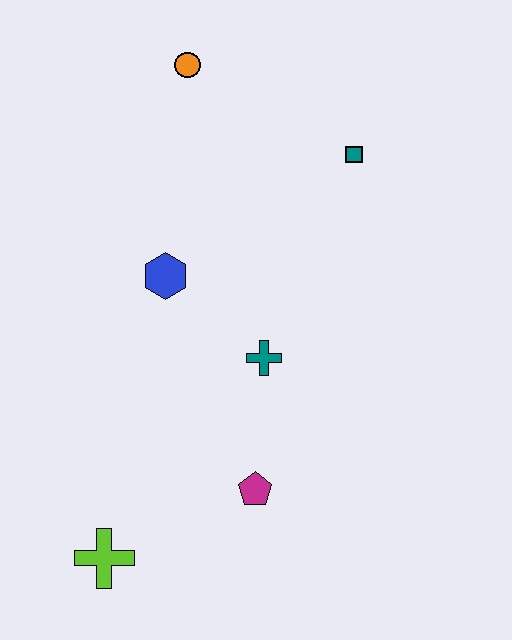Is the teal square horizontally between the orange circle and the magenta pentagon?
No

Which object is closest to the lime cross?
The magenta pentagon is closest to the lime cross.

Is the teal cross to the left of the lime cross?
No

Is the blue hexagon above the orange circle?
No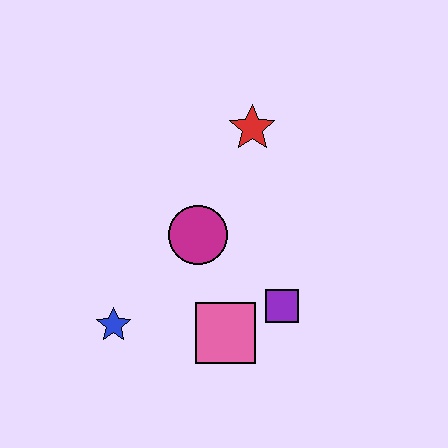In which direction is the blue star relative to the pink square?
The blue star is to the left of the pink square.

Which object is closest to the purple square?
The pink square is closest to the purple square.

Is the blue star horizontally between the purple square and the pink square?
No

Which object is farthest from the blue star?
The red star is farthest from the blue star.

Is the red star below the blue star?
No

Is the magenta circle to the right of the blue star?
Yes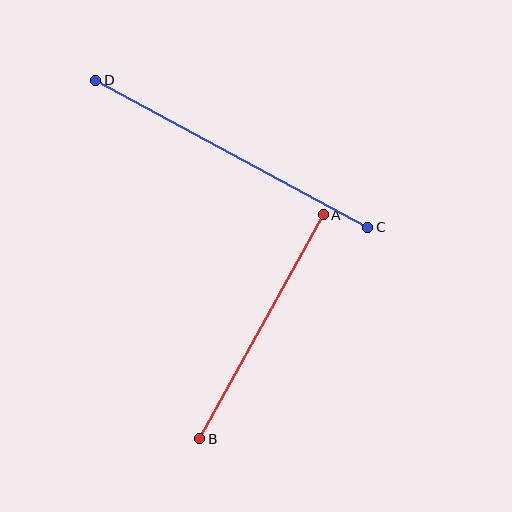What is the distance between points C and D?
The distance is approximately 309 pixels.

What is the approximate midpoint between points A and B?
The midpoint is at approximately (262, 327) pixels.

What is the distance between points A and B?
The distance is approximately 256 pixels.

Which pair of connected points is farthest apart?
Points C and D are farthest apart.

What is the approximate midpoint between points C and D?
The midpoint is at approximately (232, 154) pixels.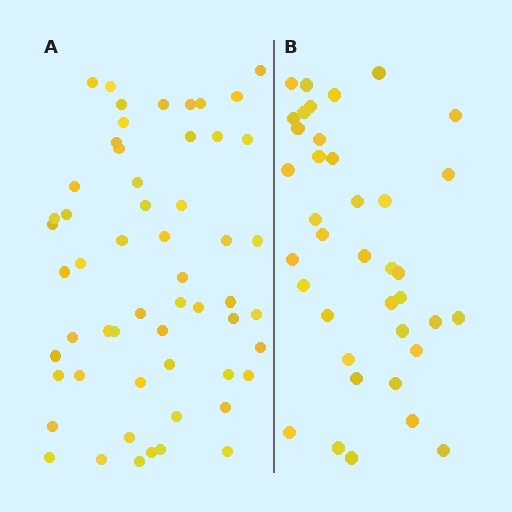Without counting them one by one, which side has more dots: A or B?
Region A (the left region) has more dots.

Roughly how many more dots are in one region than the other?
Region A has approximately 20 more dots than region B.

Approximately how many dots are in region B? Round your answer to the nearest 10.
About 40 dots. (The exact count is 38, which rounds to 40.)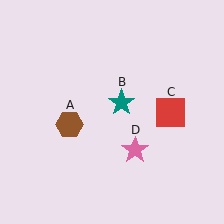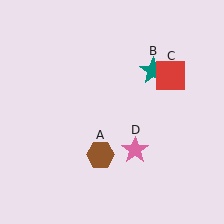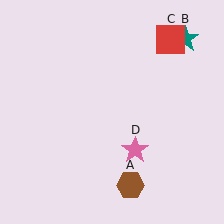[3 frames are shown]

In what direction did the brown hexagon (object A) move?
The brown hexagon (object A) moved down and to the right.